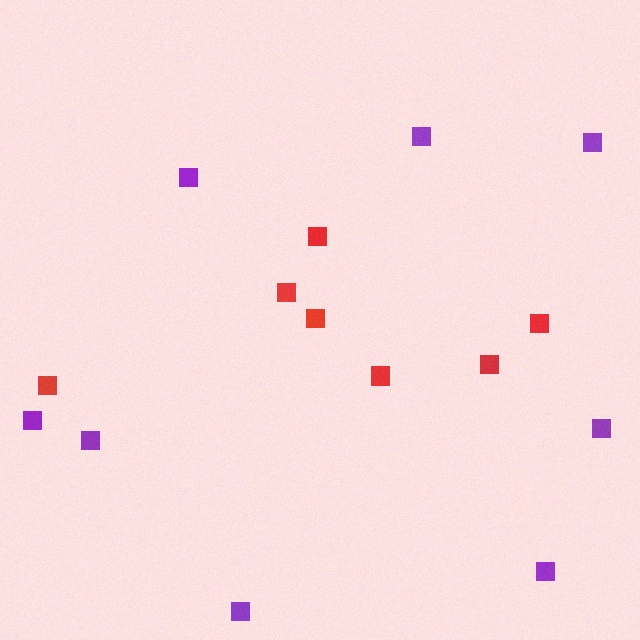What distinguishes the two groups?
There are 2 groups: one group of red squares (7) and one group of purple squares (8).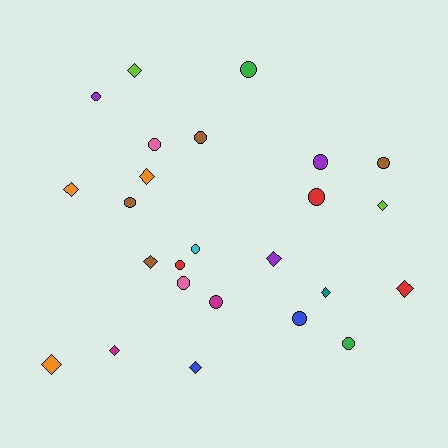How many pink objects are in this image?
There are 2 pink objects.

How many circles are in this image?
There are 14 circles.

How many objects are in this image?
There are 25 objects.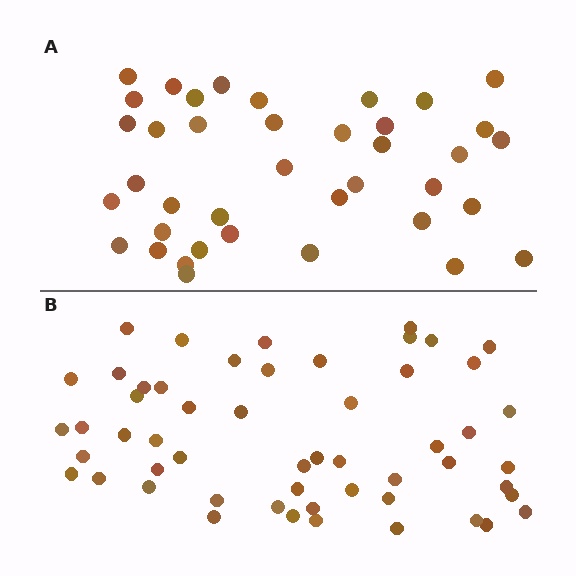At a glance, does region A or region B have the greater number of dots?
Region B (the bottom region) has more dots.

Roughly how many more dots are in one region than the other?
Region B has approximately 15 more dots than region A.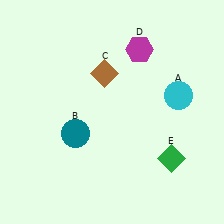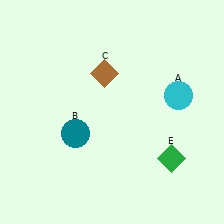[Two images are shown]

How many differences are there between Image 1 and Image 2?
There is 1 difference between the two images.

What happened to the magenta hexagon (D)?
The magenta hexagon (D) was removed in Image 2. It was in the top-right area of Image 1.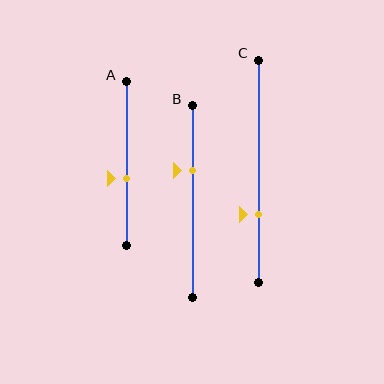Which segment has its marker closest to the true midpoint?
Segment A has its marker closest to the true midpoint.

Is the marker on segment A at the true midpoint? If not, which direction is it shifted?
No, the marker on segment A is shifted downward by about 9% of the segment length.